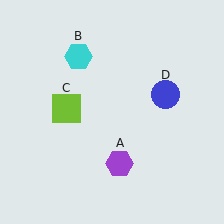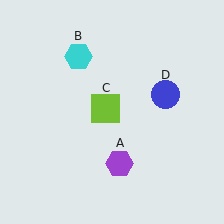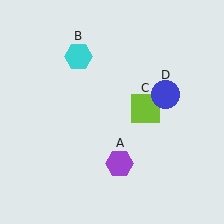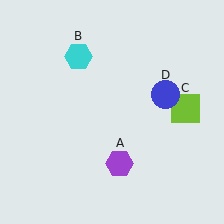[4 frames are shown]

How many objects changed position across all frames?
1 object changed position: lime square (object C).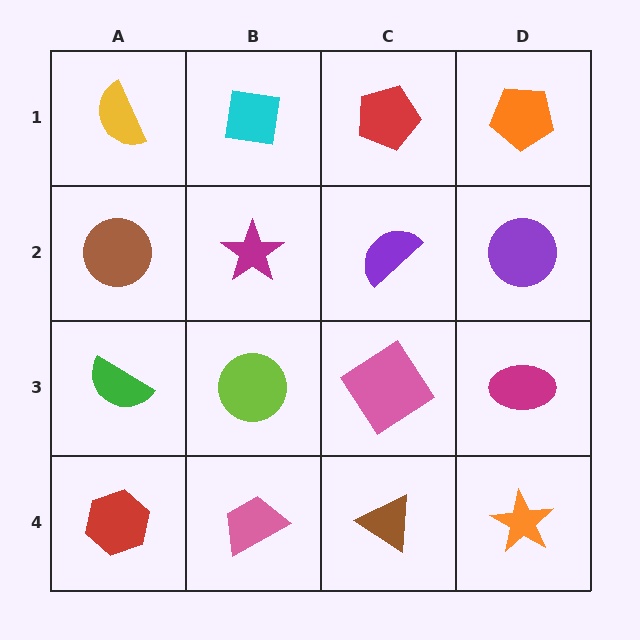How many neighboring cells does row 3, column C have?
4.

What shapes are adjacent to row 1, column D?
A purple circle (row 2, column D), a red pentagon (row 1, column C).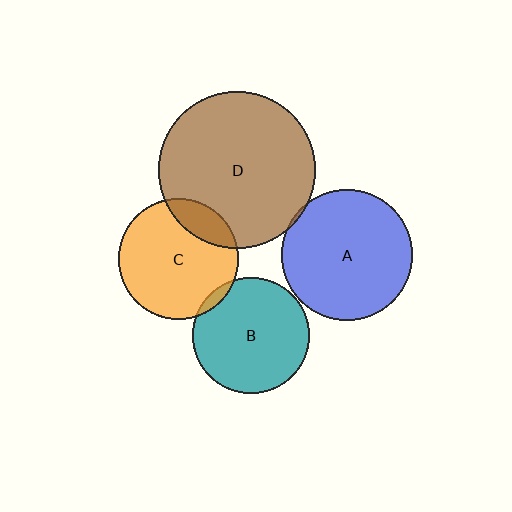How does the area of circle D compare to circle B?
Approximately 1.8 times.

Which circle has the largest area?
Circle D (brown).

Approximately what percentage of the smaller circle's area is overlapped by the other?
Approximately 15%.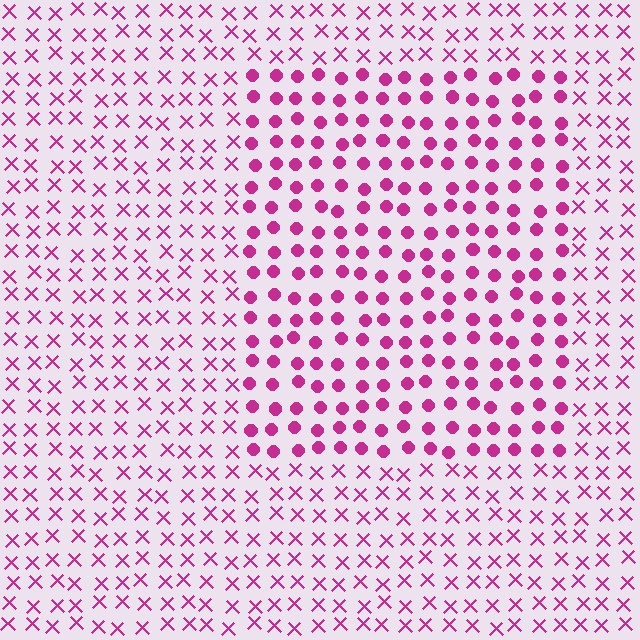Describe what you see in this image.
The image is filled with small magenta elements arranged in a uniform grid. A rectangle-shaped region contains circles, while the surrounding area contains X marks. The boundary is defined purely by the change in element shape.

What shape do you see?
I see a rectangle.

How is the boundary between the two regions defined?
The boundary is defined by a change in element shape: circles inside vs. X marks outside. All elements share the same color and spacing.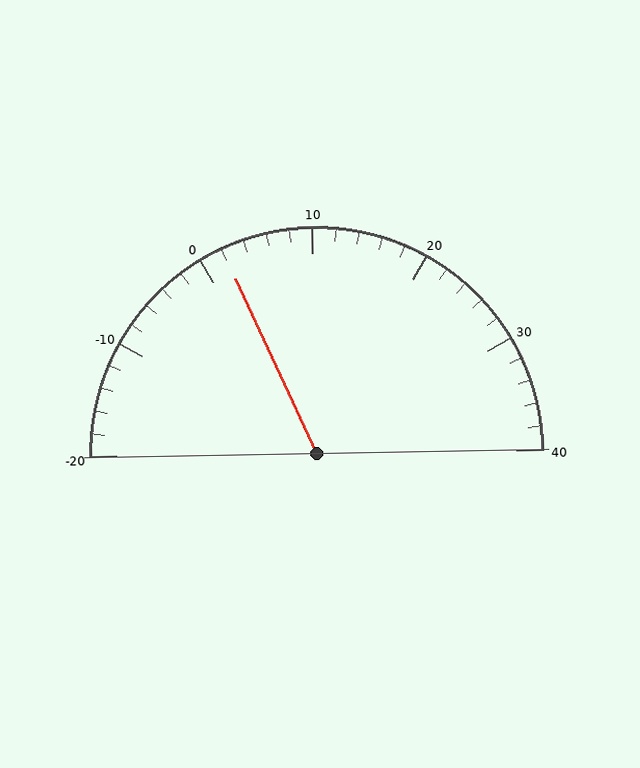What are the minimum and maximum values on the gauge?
The gauge ranges from -20 to 40.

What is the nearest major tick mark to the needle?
The nearest major tick mark is 0.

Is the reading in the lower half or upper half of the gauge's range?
The reading is in the lower half of the range (-20 to 40).